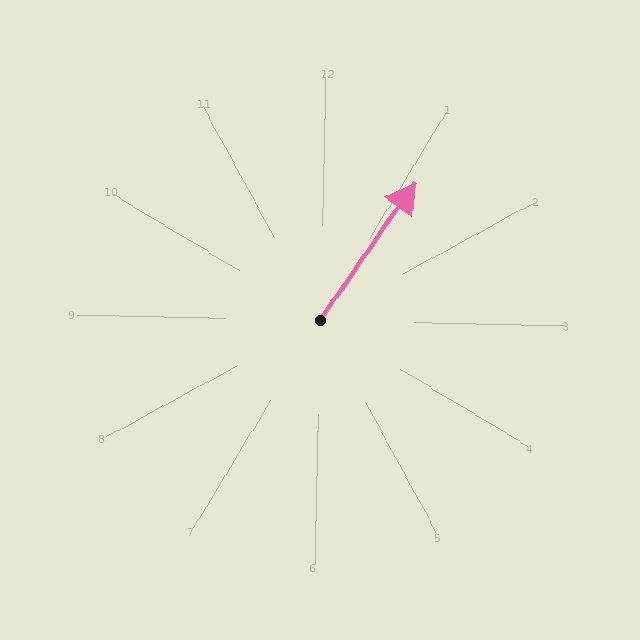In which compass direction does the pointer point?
Northeast.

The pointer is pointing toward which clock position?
Roughly 1 o'clock.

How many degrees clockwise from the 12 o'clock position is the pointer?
Approximately 34 degrees.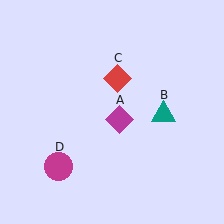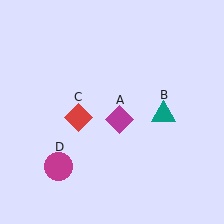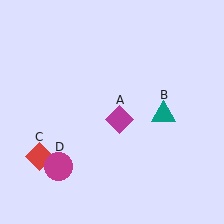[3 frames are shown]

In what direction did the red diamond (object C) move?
The red diamond (object C) moved down and to the left.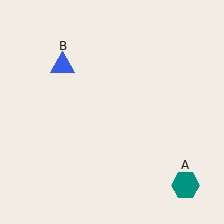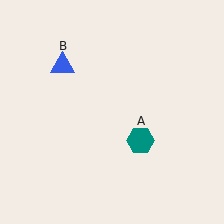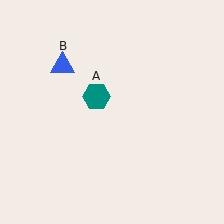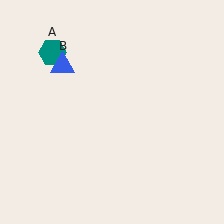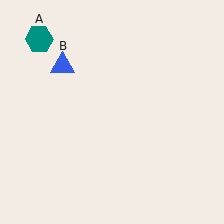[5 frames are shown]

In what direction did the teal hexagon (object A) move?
The teal hexagon (object A) moved up and to the left.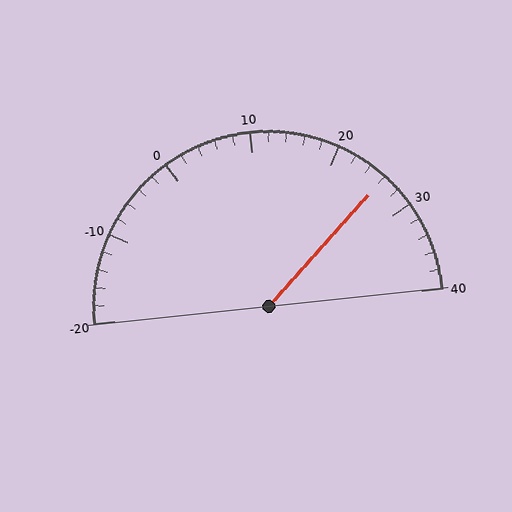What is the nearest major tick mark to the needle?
The nearest major tick mark is 30.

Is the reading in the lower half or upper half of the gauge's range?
The reading is in the upper half of the range (-20 to 40).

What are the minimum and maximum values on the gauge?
The gauge ranges from -20 to 40.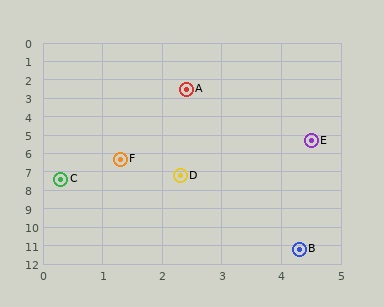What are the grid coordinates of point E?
Point E is at approximately (4.5, 5.3).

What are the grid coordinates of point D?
Point D is at approximately (2.3, 7.2).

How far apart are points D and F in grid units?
Points D and F are about 1.3 grid units apart.